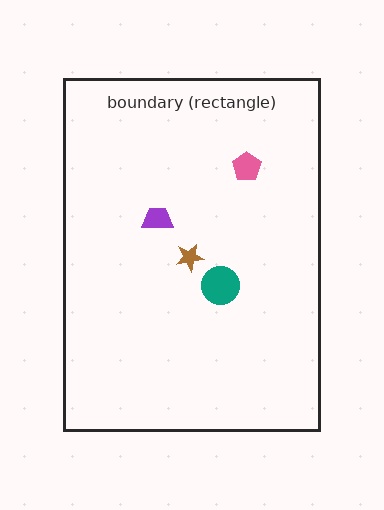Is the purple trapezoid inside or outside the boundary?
Inside.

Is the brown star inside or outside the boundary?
Inside.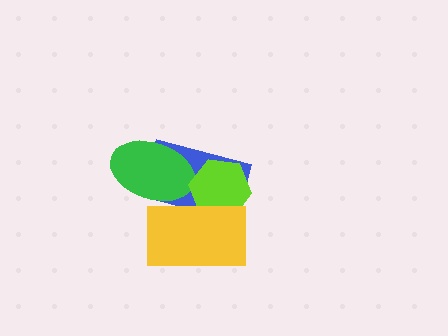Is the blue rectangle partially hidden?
Yes, it is partially covered by another shape.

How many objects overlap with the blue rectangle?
3 objects overlap with the blue rectangle.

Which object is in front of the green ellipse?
The yellow rectangle is in front of the green ellipse.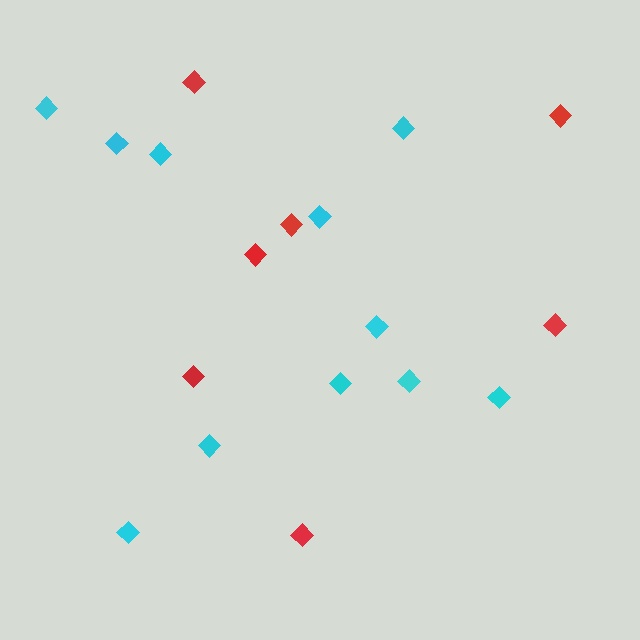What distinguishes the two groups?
There are 2 groups: one group of cyan diamonds (11) and one group of red diamonds (7).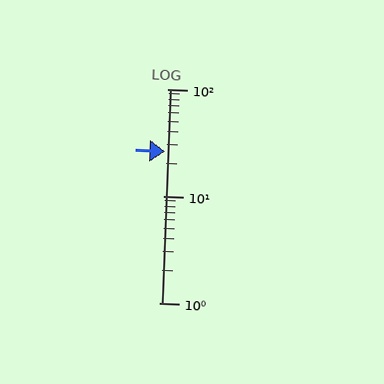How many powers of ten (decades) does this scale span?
The scale spans 2 decades, from 1 to 100.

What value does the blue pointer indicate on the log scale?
The pointer indicates approximately 26.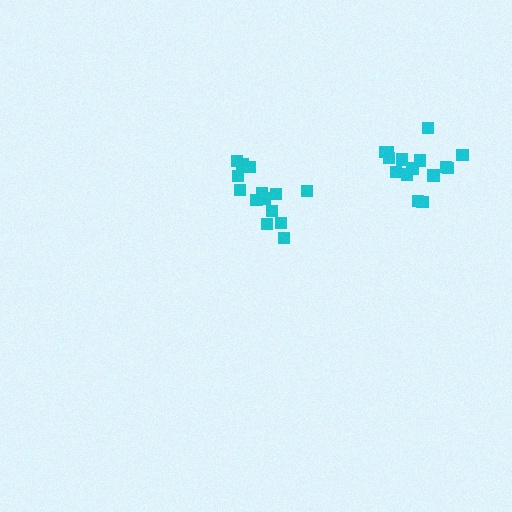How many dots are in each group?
Group 1: 15 dots, Group 2: 15 dots (30 total).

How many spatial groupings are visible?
There are 2 spatial groupings.